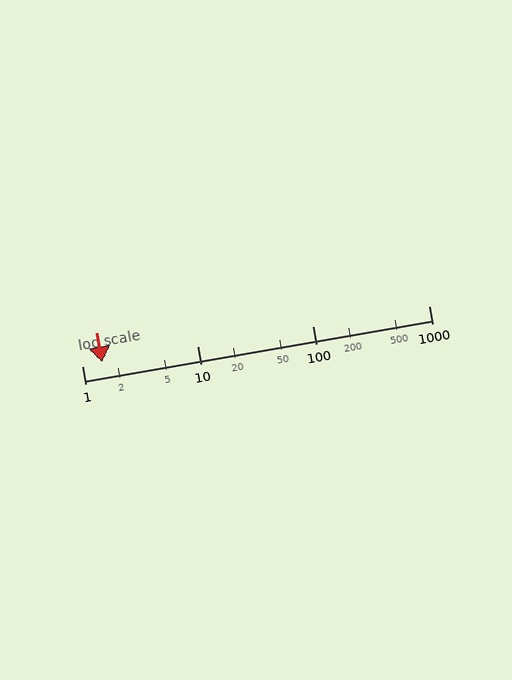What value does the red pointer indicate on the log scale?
The pointer indicates approximately 1.5.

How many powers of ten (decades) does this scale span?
The scale spans 3 decades, from 1 to 1000.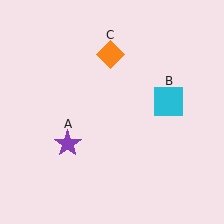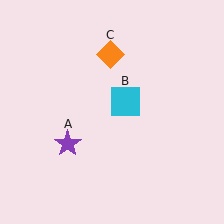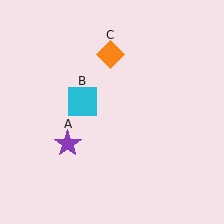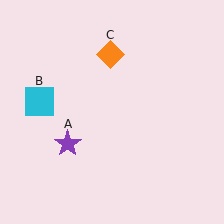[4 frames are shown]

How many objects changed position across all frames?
1 object changed position: cyan square (object B).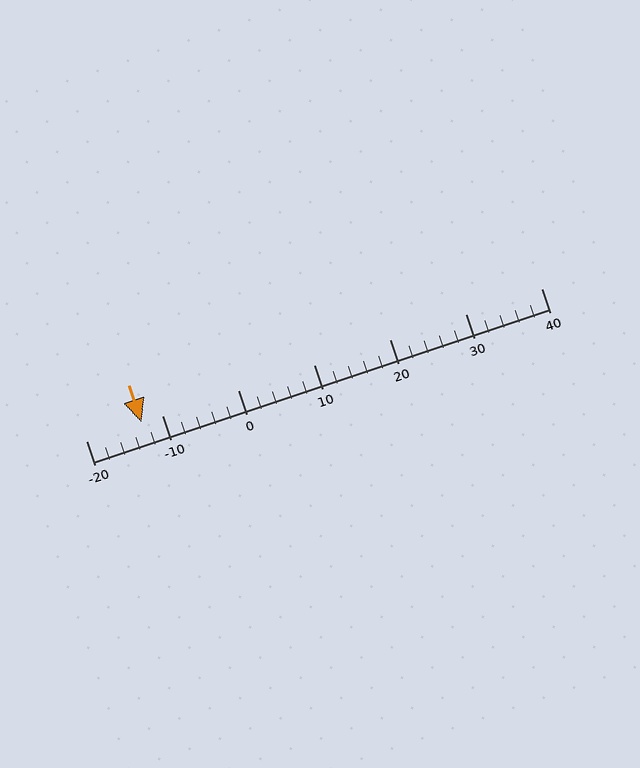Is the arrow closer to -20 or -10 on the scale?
The arrow is closer to -10.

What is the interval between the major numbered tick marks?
The major tick marks are spaced 10 units apart.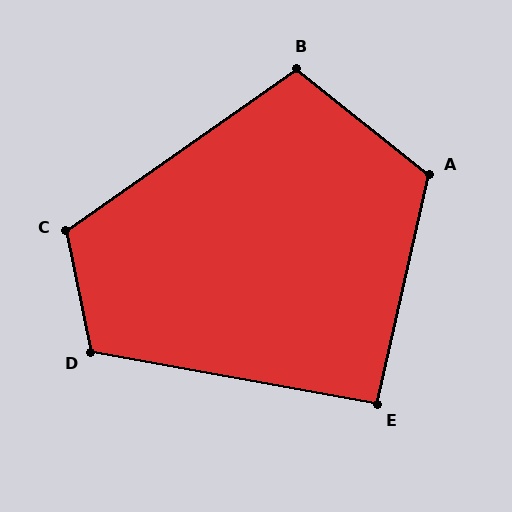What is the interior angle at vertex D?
Approximately 111 degrees (obtuse).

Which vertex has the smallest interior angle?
E, at approximately 93 degrees.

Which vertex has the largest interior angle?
A, at approximately 116 degrees.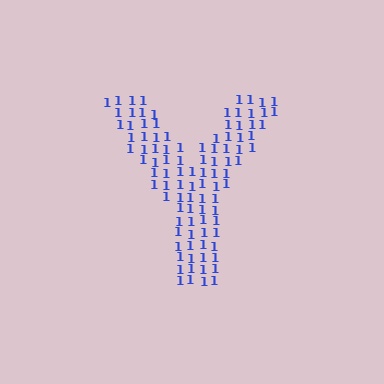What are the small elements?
The small elements are digit 1's.